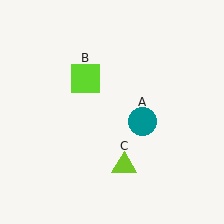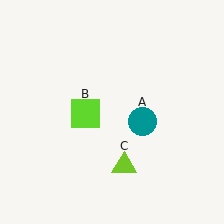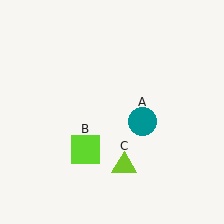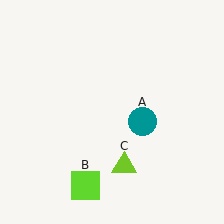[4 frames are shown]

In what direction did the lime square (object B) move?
The lime square (object B) moved down.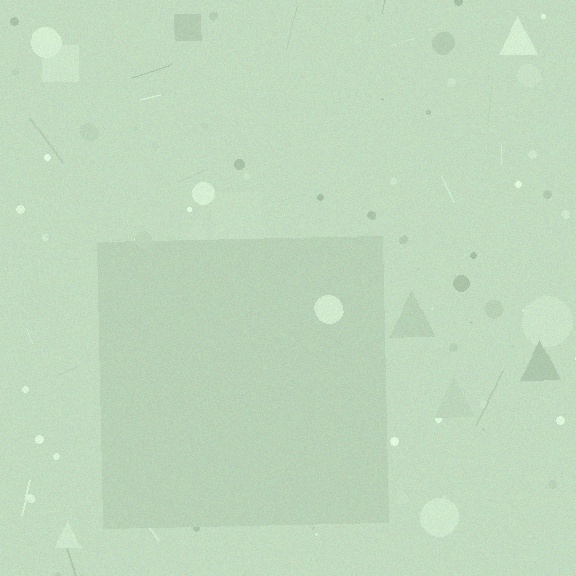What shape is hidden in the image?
A square is hidden in the image.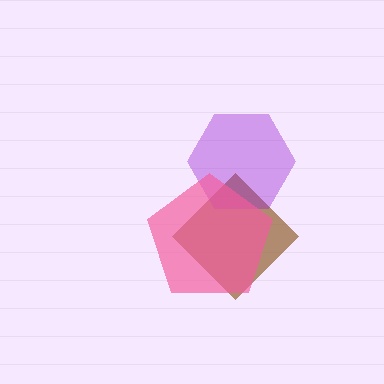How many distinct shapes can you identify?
There are 3 distinct shapes: a brown diamond, a purple hexagon, a pink pentagon.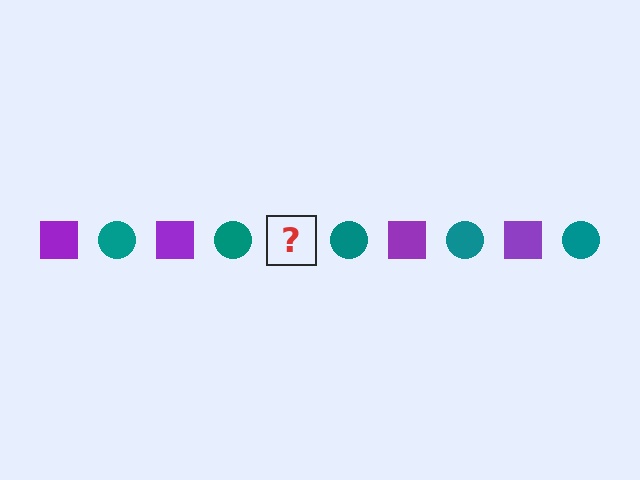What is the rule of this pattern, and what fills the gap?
The rule is that the pattern alternates between purple square and teal circle. The gap should be filled with a purple square.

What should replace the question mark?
The question mark should be replaced with a purple square.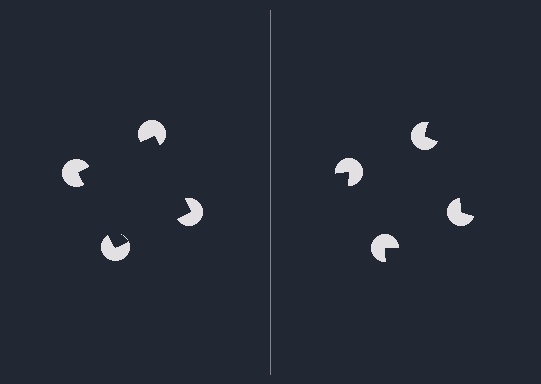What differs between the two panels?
The pac-man discs are positioned identically on both sides; only the wedge orientations differ. On the left they align to a square; on the right they are misaligned.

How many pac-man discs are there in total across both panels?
8 — 4 on each side.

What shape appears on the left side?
An illusory square.